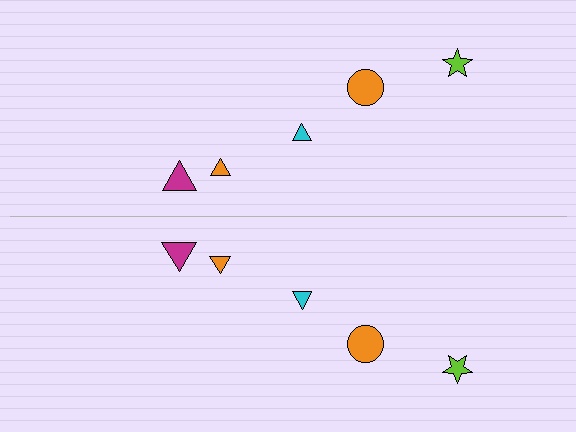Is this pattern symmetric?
Yes, this pattern has bilateral (reflection) symmetry.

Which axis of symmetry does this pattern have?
The pattern has a horizontal axis of symmetry running through the center of the image.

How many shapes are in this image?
There are 10 shapes in this image.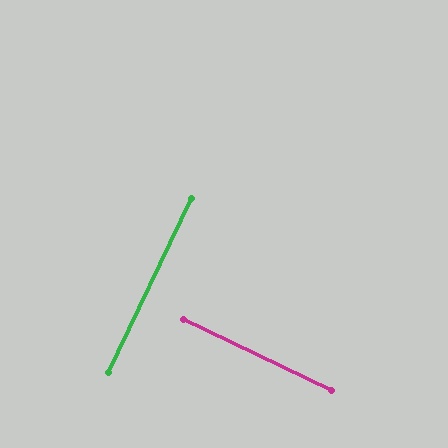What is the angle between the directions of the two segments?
Approximately 90 degrees.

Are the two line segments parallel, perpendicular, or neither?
Perpendicular — they meet at approximately 90°.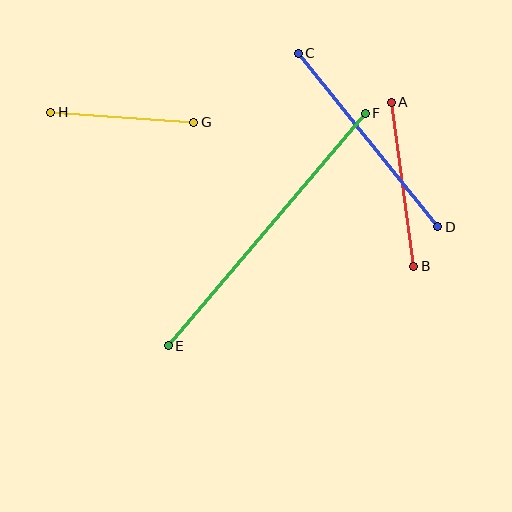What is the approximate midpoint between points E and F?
The midpoint is at approximately (267, 229) pixels.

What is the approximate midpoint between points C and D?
The midpoint is at approximately (368, 140) pixels.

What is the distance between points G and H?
The distance is approximately 143 pixels.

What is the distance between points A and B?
The distance is approximately 166 pixels.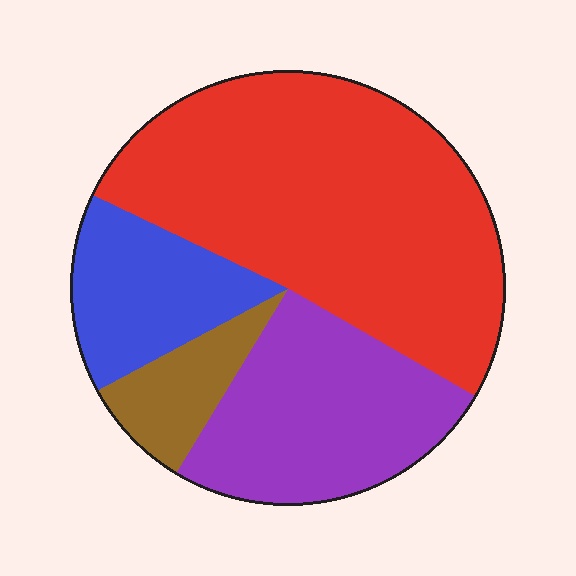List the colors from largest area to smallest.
From largest to smallest: red, purple, blue, brown.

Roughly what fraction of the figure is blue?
Blue covers roughly 15% of the figure.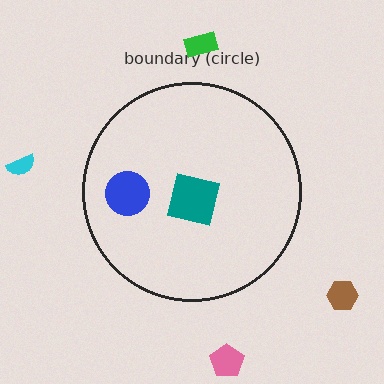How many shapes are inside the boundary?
2 inside, 4 outside.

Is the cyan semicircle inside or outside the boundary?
Outside.